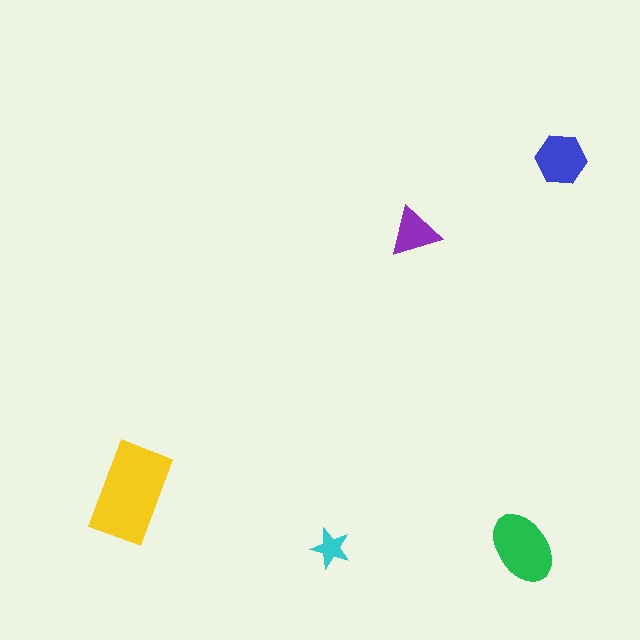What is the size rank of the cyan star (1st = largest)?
5th.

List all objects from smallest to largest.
The cyan star, the purple triangle, the blue hexagon, the green ellipse, the yellow rectangle.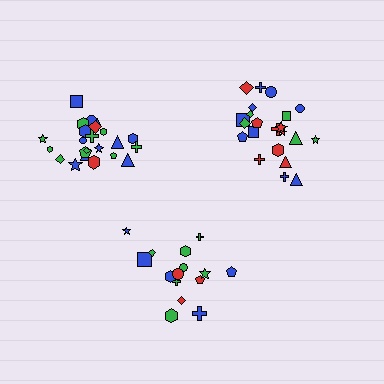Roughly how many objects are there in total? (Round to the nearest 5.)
Roughly 60 objects in total.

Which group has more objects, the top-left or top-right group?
The top-left group.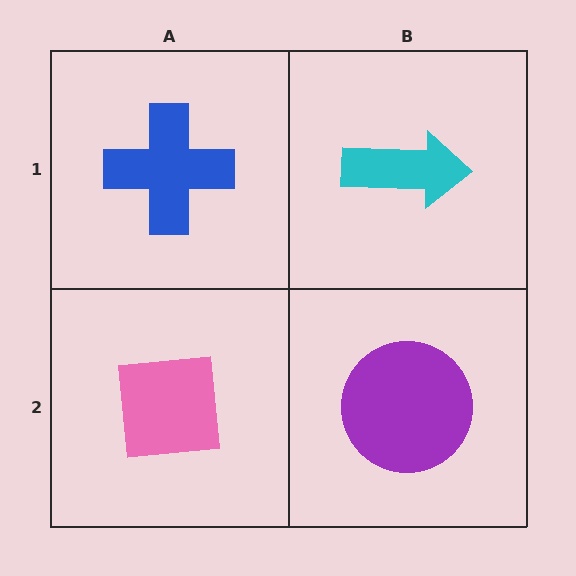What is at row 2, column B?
A purple circle.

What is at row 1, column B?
A cyan arrow.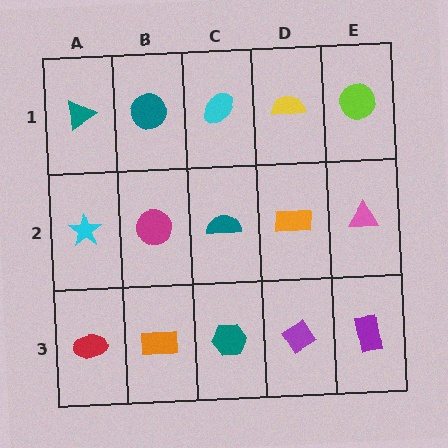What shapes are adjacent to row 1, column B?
A magenta circle (row 2, column B), a teal triangle (row 1, column A), a cyan ellipse (row 1, column C).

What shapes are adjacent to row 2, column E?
A lime circle (row 1, column E), a purple rectangle (row 3, column E), an orange rectangle (row 2, column D).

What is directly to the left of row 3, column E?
A purple diamond.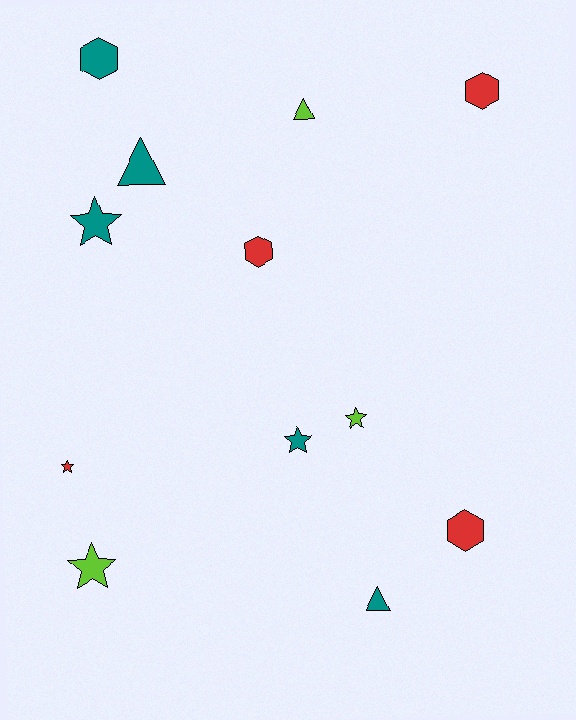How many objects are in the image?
There are 12 objects.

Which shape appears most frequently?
Star, with 5 objects.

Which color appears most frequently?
Teal, with 5 objects.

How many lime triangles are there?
There is 1 lime triangle.